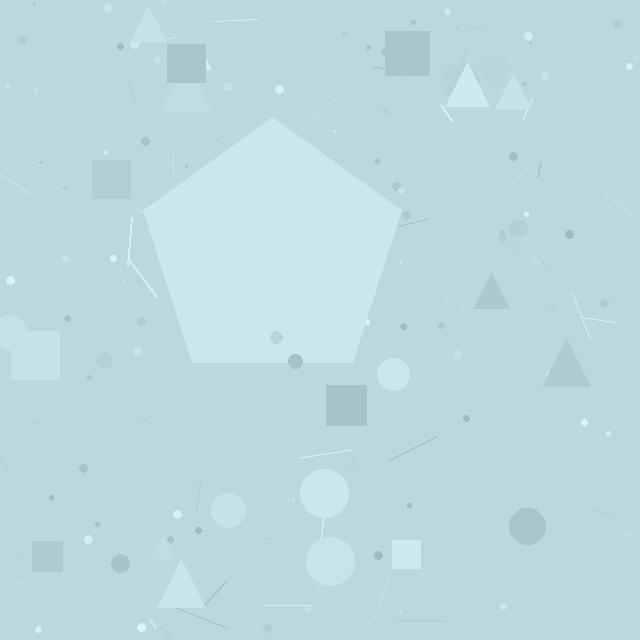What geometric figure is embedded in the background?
A pentagon is embedded in the background.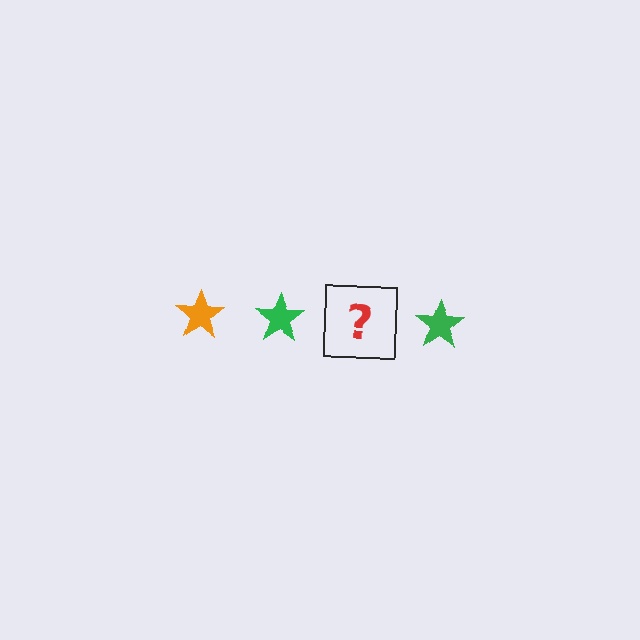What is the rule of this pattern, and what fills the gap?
The rule is that the pattern cycles through orange, green stars. The gap should be filled with an orange star.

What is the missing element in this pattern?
The missing element is an orange star.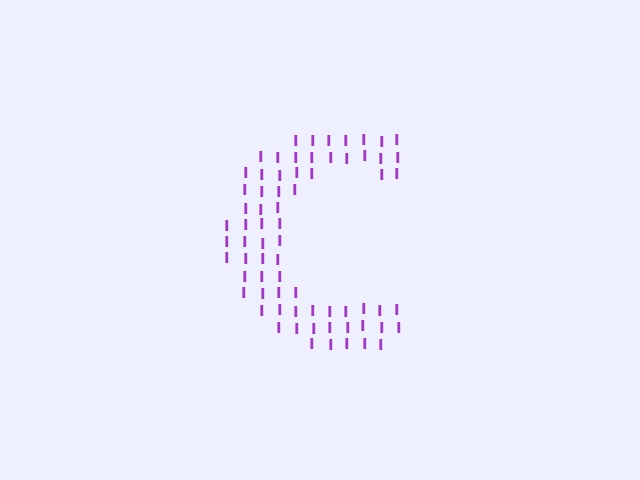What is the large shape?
The large shape is the letter C.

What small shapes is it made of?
It is made of small letter I's.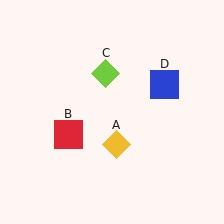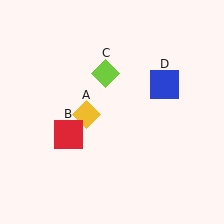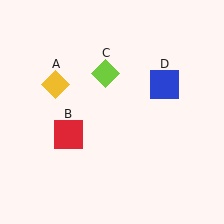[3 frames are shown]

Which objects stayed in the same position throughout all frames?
Red square (object B) and lime diamond (object C) and blue square (object D) remained stationary.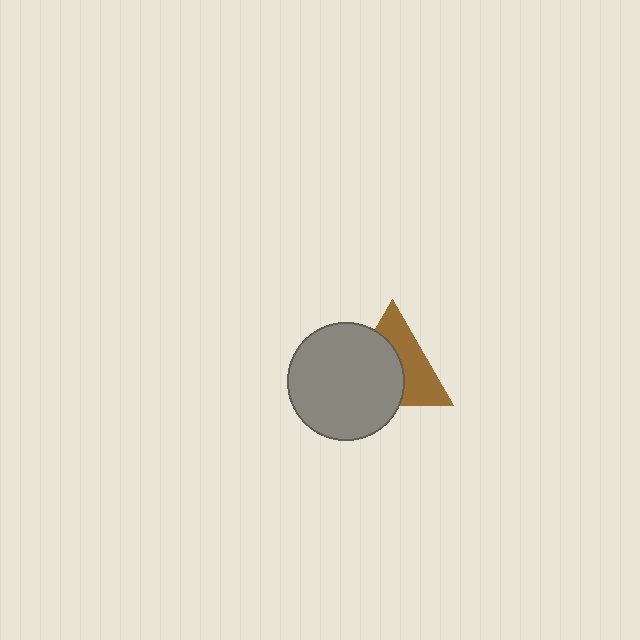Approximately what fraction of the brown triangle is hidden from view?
Roughly 53% of the brown triangle is hidden behind the gray circle.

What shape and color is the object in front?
The object in front is a gray circle.